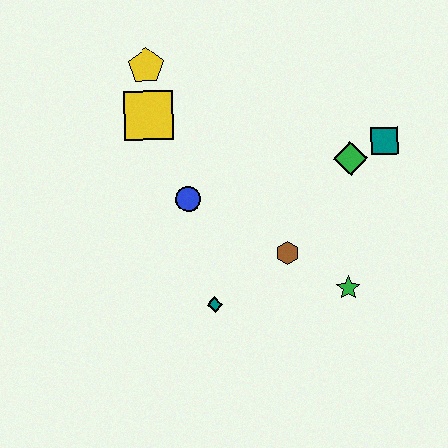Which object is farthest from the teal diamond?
The yellow pentagon is farthest from the teal diamond.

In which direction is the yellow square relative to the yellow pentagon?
The yellow square is below the yellow pentagon.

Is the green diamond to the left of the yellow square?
No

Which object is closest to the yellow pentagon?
The yellow square is closest to the yellow pentagon.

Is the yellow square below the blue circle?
No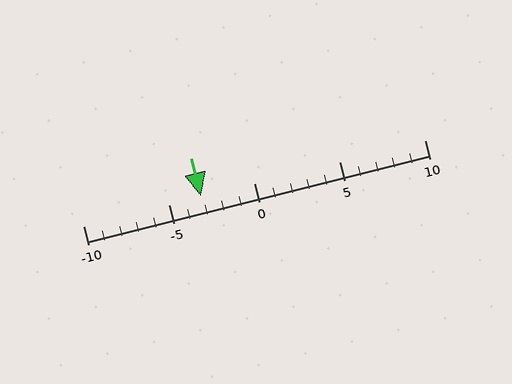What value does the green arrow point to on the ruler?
The green arrow points to approximately -3.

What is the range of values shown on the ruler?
The ruler shows values from -10 to 10.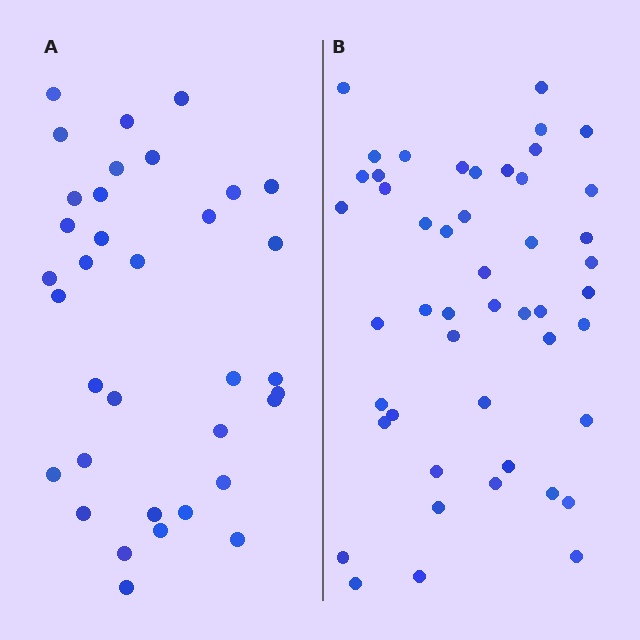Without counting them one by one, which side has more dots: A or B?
Region B (the right region) has more dots.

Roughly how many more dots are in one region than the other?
Region B has approximately 15 more dots than region A.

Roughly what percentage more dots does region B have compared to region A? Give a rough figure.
About 35% more.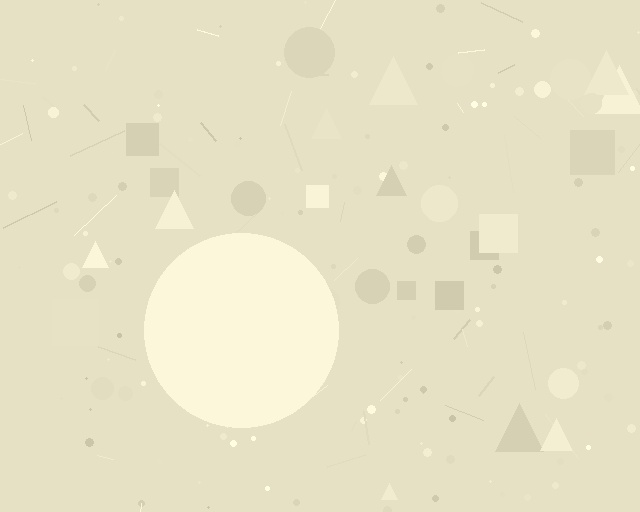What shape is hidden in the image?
A circle is hidden in the image.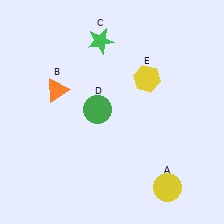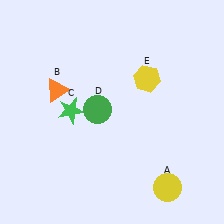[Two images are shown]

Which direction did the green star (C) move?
The green star (C) moved down.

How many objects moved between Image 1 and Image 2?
1 object moved between the two images.